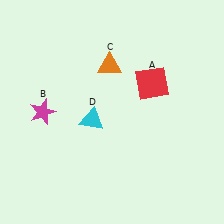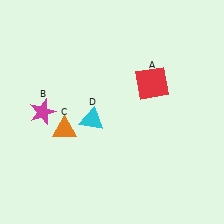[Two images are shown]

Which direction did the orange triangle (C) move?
The orange triangle (C) moved down.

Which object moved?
The orange triangle (C) moved down.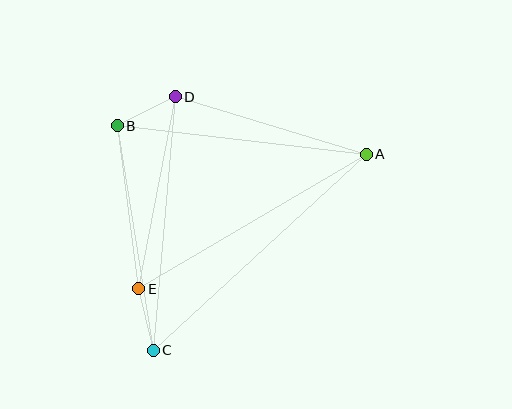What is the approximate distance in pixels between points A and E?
The distance between A and E is approximately 264 pixels.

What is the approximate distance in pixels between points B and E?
The distance between B and E is approximately 165 pixels.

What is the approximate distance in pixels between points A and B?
The distance between A and B is approximately 250 pixels.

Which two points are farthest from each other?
Points A and C are farthest from each other.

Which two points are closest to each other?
Points C and E are closest to each other.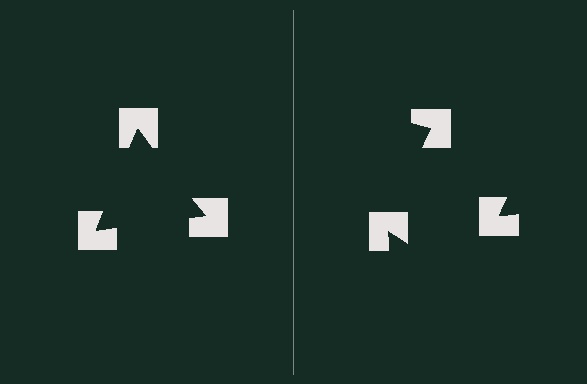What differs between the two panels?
The notched squares are positioned identically on both sides; only the wedge orientations differ. On the left they align to a triangle; on the right they are misaligned.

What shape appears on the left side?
An illusory triangle.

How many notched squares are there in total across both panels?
6 — 3 on each side.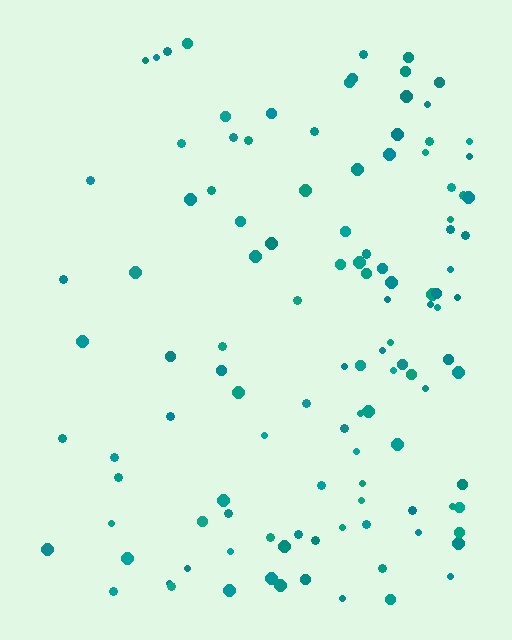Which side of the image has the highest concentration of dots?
The right.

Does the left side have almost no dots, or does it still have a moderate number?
Still a moderate number, just noticeably fewer than the right.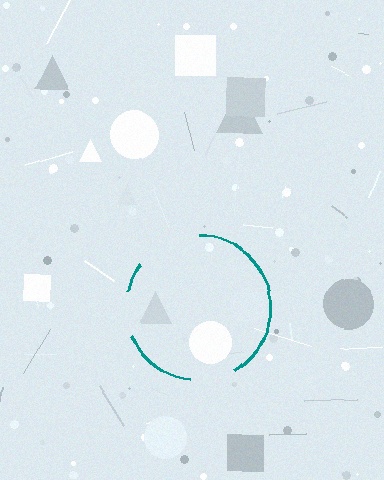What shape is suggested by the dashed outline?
The dashed outline suggests a circle.